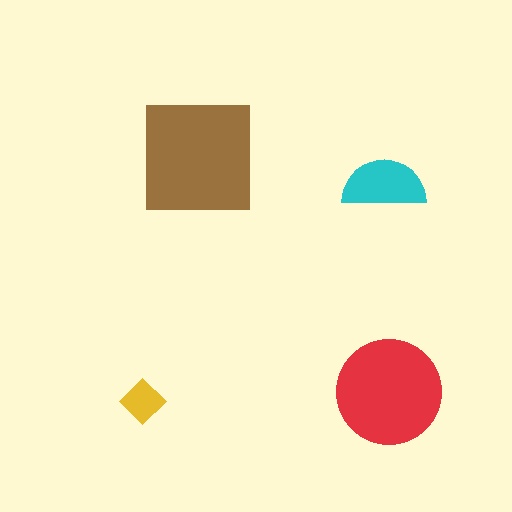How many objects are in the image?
There are 4 objects in the image.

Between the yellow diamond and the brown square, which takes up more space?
The brown square.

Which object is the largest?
The brown square.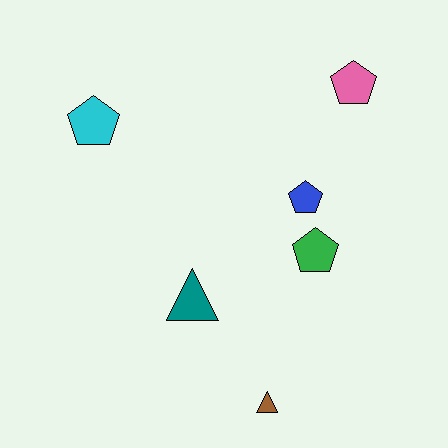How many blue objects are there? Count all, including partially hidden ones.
There is 1 blue object.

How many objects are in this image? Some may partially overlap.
There are 6 objects.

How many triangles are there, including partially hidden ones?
There are 2 triangles.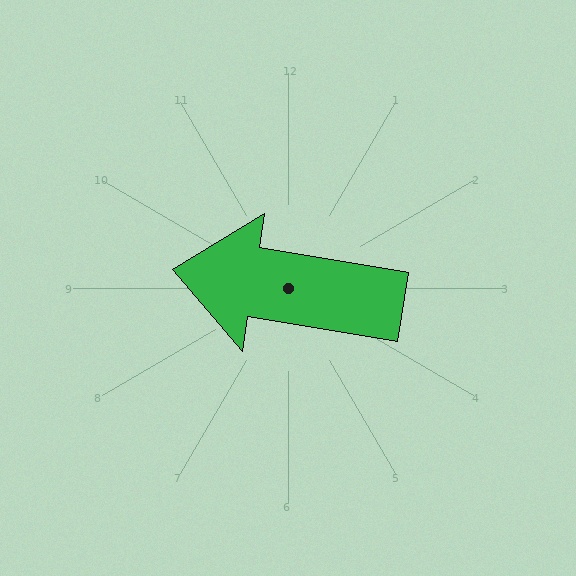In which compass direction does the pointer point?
West.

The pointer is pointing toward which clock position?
Roughly 9 o'clock.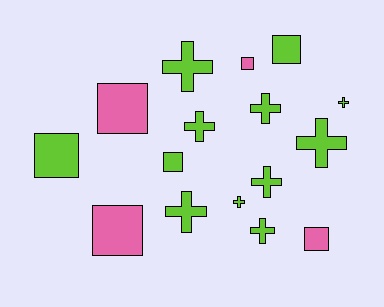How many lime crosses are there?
There are 9 lime crosses.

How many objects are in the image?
There are 16 objects.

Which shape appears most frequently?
Cross, with 9 objects.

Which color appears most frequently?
Lime, with 12 objects.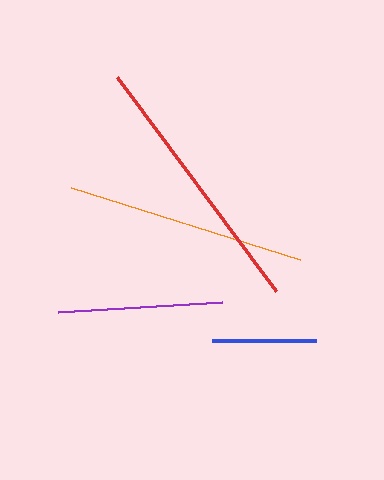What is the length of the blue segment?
The blue segment is approximately 104 pixels long.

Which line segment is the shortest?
The blue line is the shortest at approximately 104 pixels.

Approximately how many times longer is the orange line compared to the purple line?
The orange line is approximately 1.5 times the length of the purple line.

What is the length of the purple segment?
The purple segment is approximately 165 pixels long.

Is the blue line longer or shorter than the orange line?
The orange line is longer than the blue line.